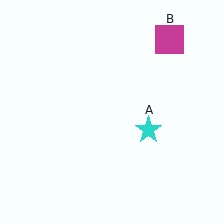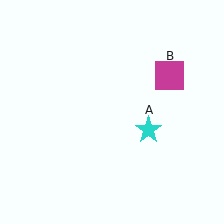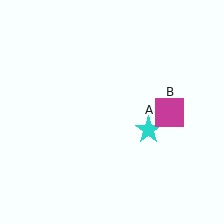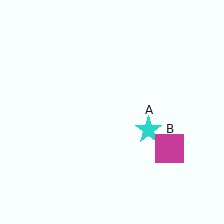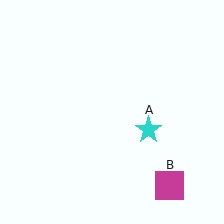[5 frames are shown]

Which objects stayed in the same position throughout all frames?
Cyan star (object A) remained stationary.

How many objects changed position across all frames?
1 object changed position: magenta square (object B).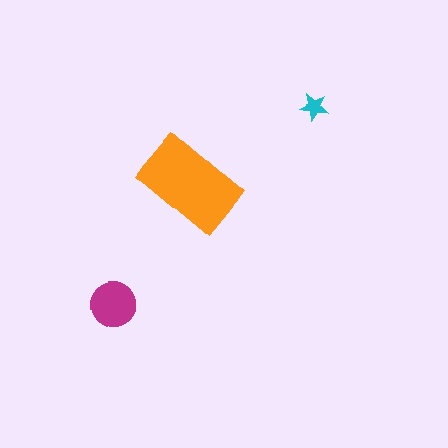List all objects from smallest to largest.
The cyan star, the magenta circle, the orange rectangle.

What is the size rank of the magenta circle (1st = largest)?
2nd.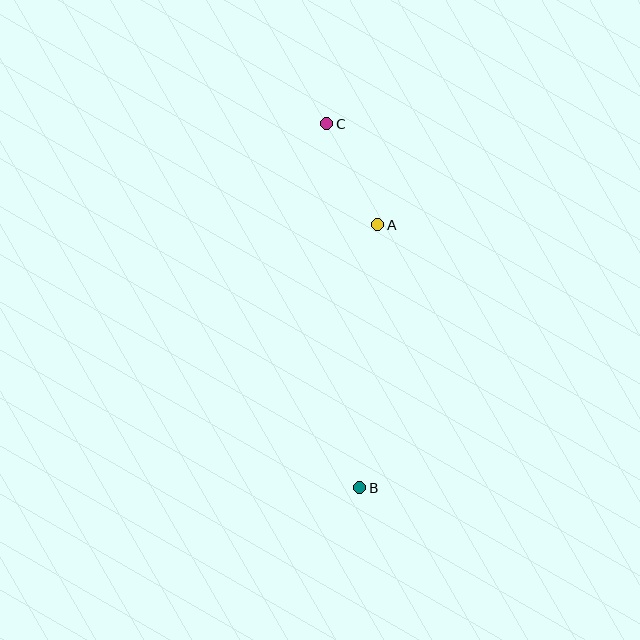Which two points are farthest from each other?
Points B and C are farthest from each other.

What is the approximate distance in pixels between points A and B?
The distance between A and B is approximately 264 pixels.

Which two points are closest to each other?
Points A and C are closest to each other.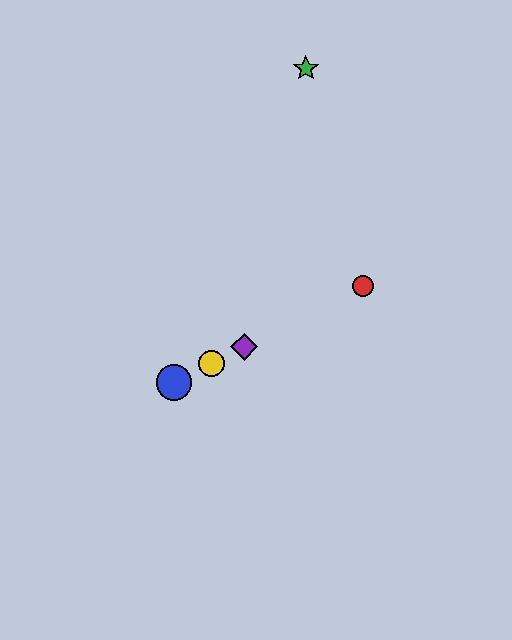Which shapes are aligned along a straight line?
The red circle, the blue circle, the yellow circle, the purple diamond are aligned along a straight line.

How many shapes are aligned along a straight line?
4 shapes (the red circle, the blue circle, the yellow circle, the purple diamond) are aligned along a straight line.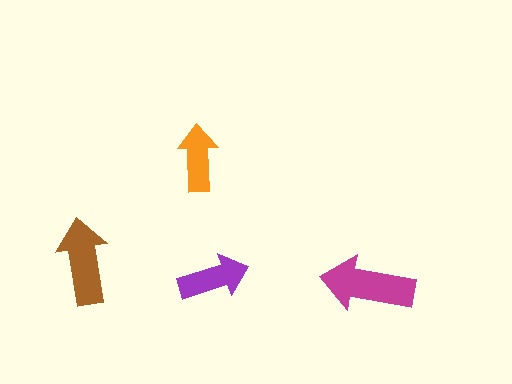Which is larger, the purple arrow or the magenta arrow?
The magenta one.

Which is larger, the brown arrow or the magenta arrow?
The magenta one.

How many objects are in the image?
There are 4 objects in the image.